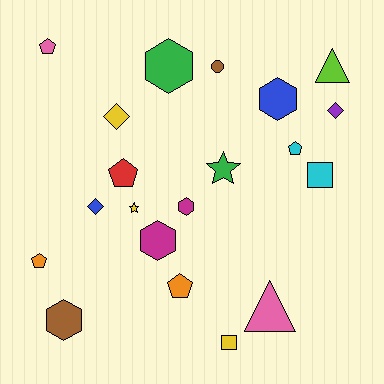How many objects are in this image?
There are 20 objects.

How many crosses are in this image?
There are no crosses.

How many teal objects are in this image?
There are no teal objects.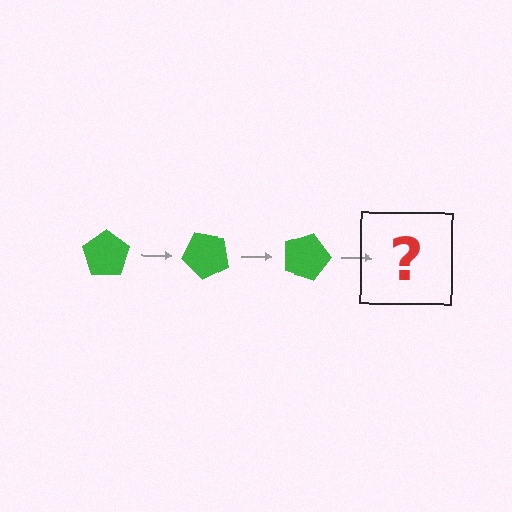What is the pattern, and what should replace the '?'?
The pattern is that the pentagon rotates 45 degrees each step. The '?' should be a green pentagon rotated 135 degrees.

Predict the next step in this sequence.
The next step is a green pentagon rotated 135 degrees.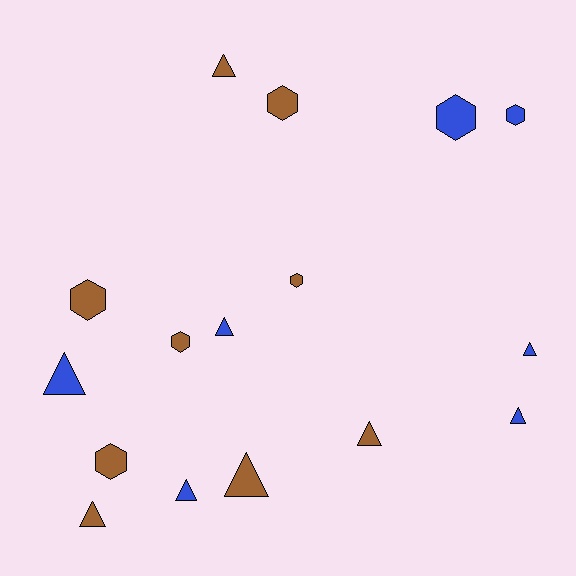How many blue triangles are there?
There are 5 blue triangles.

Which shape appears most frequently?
Triangle, with 9 objects.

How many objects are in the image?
There are 16 objects.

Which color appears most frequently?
Brown, with 9 objects.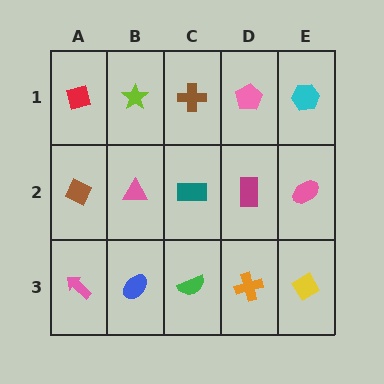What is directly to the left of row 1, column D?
A brown cross.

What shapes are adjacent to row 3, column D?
A magenta rectangle (row 2, column D), a green semicircle (row 3, column C), a yellow diamond (row 3, column E).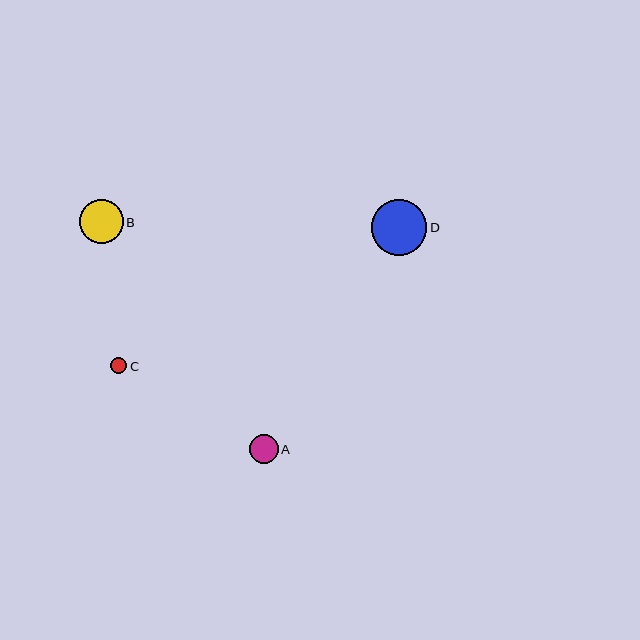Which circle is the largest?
Circle D is the largest with a size of approximately 56 pixels.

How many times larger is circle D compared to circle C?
Circle D is approximately 3.3 times the size of circle C.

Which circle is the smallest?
Circle C is the smallest with a size of approximately 17 pixels.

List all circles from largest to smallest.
From largest to smallest: D, B, A, C.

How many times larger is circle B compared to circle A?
Circle B is approximately 1.5 times the size of circle A.